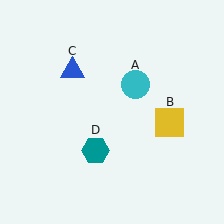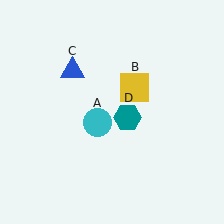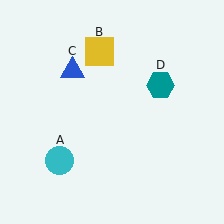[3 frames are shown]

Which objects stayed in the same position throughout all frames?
Blue triangle (object C) remained stationary.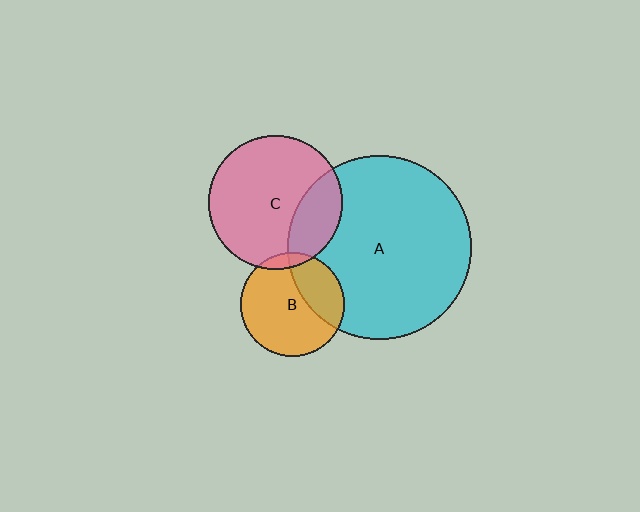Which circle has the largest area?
Circle A (cyan).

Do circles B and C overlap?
Yes.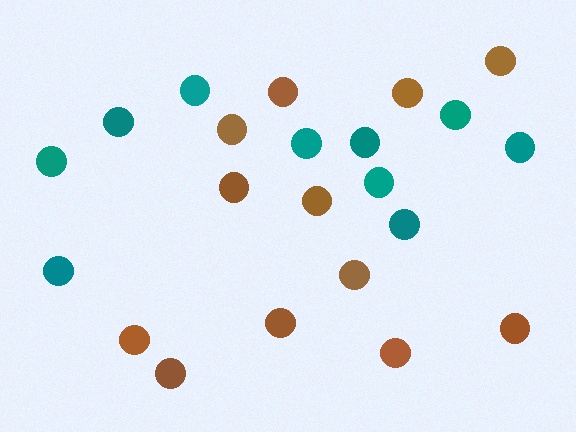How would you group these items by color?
There are 2 groups: one group of brown circles (12) and one group of teal circles (10).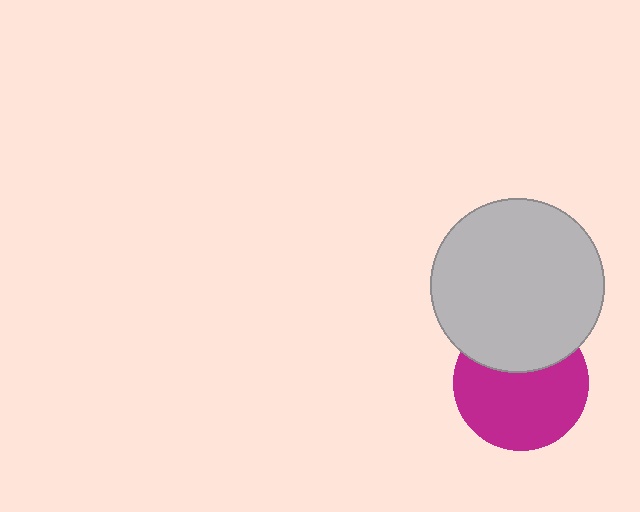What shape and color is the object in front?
The object in front is a light gray circle.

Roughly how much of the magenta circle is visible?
Most of it is visible (roughly 67%).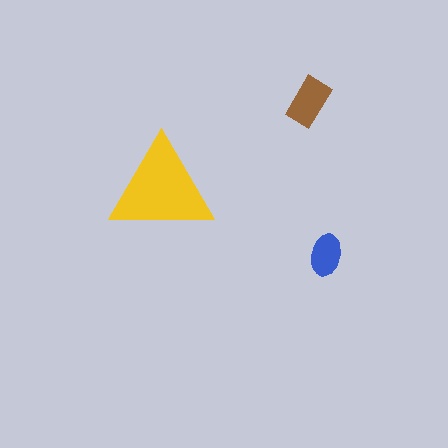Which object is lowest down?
The blue ellipse is bottommost.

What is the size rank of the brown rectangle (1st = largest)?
2nd.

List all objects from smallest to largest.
The blue ellipse, the brown rectangle, the yellow triangle.